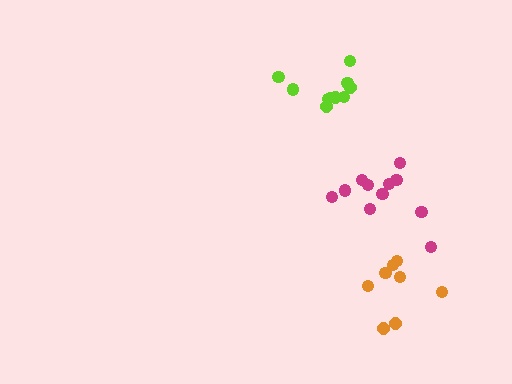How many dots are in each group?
Group 1: 10 dots, Group 2: 11 dots, Group 3: 8 dots (29 total).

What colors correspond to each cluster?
The clusters are colored: lime, magenta, orange.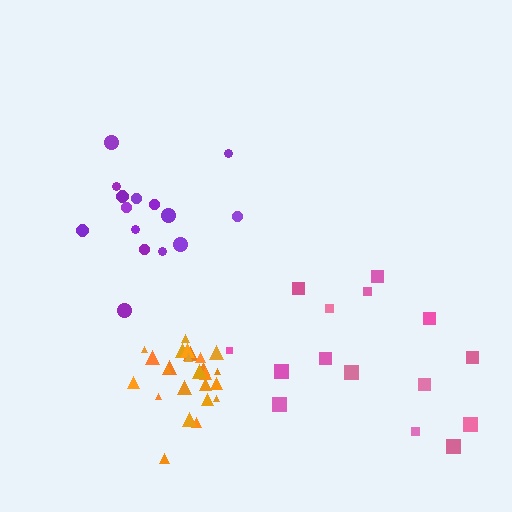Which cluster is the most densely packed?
Orange.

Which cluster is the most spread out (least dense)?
Pink.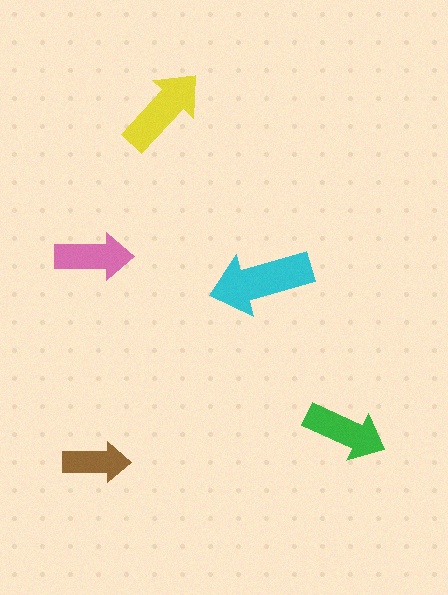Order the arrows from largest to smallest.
the cyan one, the yellow one, the green one, the pink one, the brown one.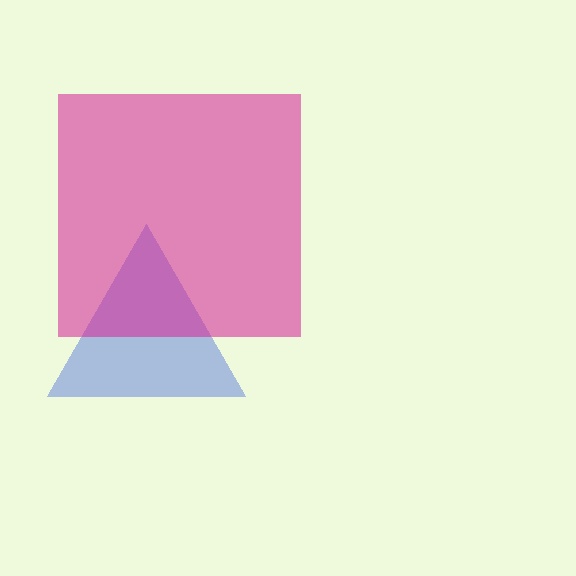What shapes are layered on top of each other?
The layered shapes are: a blue triangle, a magenta square.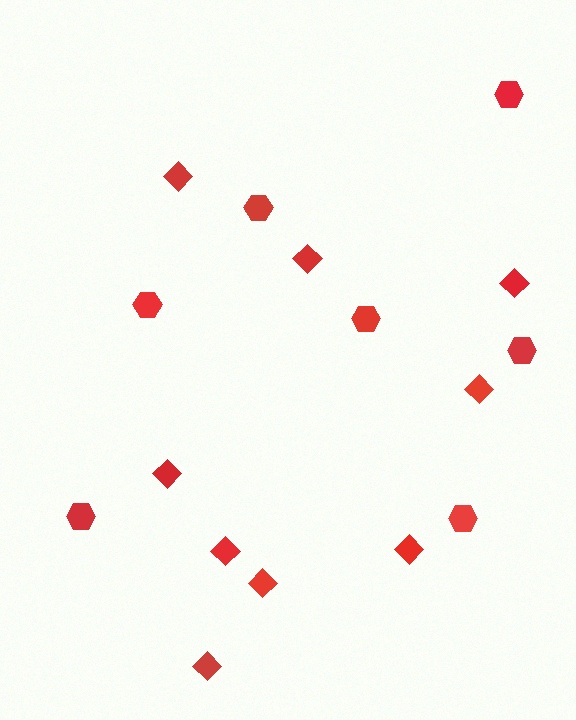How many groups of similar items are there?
There are 2 groups: one group of diamonds (9) and one group of hexagons (7).